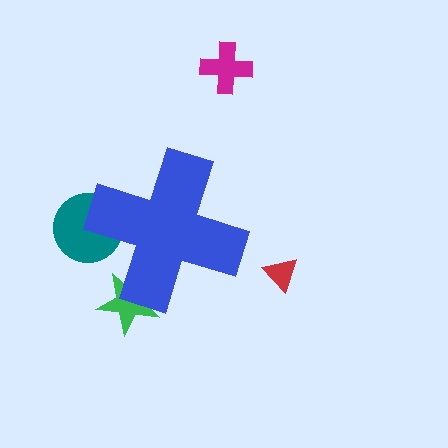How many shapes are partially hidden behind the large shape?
2 shapes are partially hidden.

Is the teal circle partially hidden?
Yes, the teal circle is partially hidden behind the blue cross.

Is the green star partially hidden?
Yes, the green star is partially hidden behind the blue cross.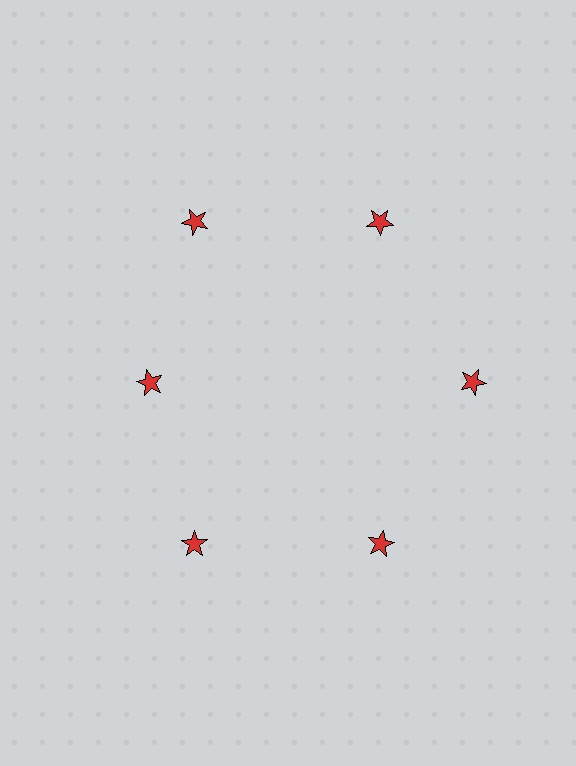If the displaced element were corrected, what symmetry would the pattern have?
It would have 6-fold rotational symmetry — the pattern would map onto itself every 60 degrees.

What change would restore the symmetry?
The symmetry would be restored by moving it outward, back onto the ring so that all 6 stars sit at equal angles and equal distance from the center.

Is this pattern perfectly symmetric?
No. The 6 red stars are arranged in a ring, but one element near the 9 o'clock position is pulled inward toward the center, breaking the 6-fold rotational symmetry.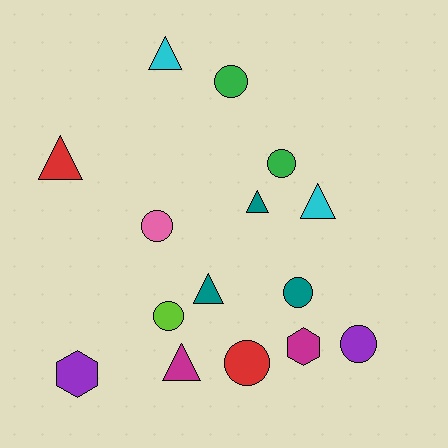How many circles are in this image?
There are 7 circles.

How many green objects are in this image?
There are 2 green objects.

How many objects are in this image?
There are 15 objects.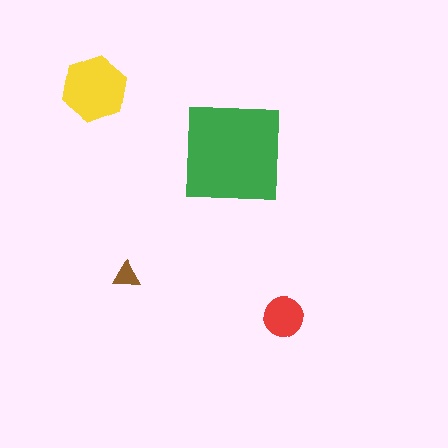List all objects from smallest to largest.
The brown triangle, the red circle, the yellow hexagon, the green square.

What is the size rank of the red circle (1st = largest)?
3rd.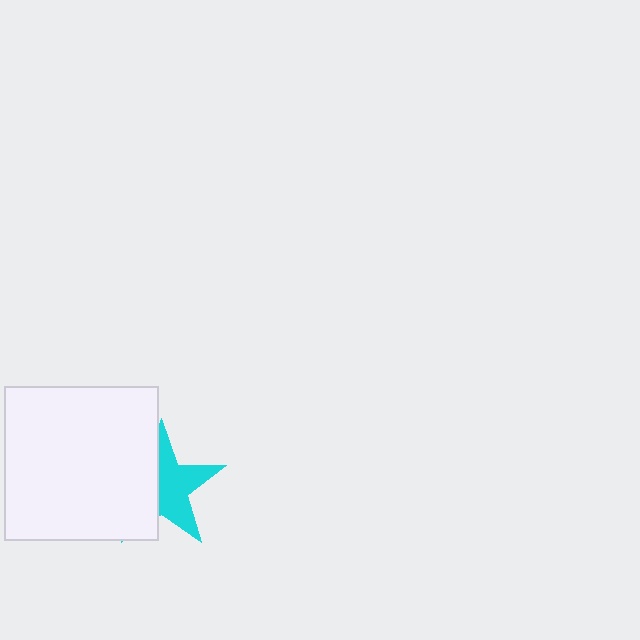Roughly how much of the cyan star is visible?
About half of it is visible (roughly 53%).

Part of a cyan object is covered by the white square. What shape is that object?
It is a star.